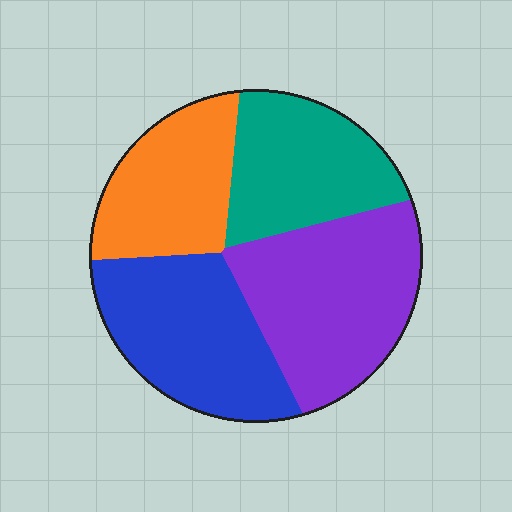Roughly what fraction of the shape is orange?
Orange covers 20% of the shape.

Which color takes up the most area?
Purple, at roughly 30%.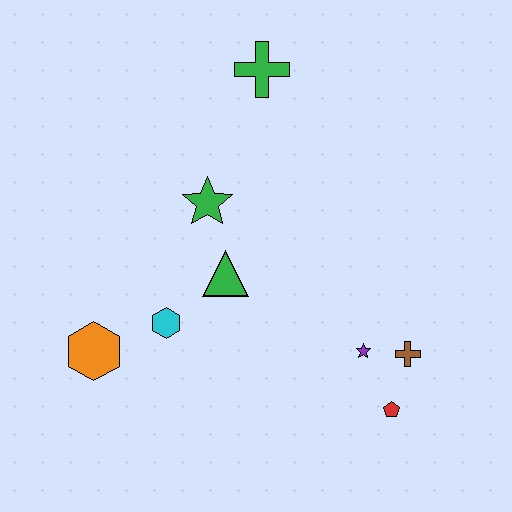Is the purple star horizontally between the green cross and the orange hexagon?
No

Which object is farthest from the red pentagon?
The green cross is farthest from the red pentagon.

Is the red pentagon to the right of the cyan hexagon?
Yes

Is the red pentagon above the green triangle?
No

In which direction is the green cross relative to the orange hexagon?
The green cross is above the orange hexagon.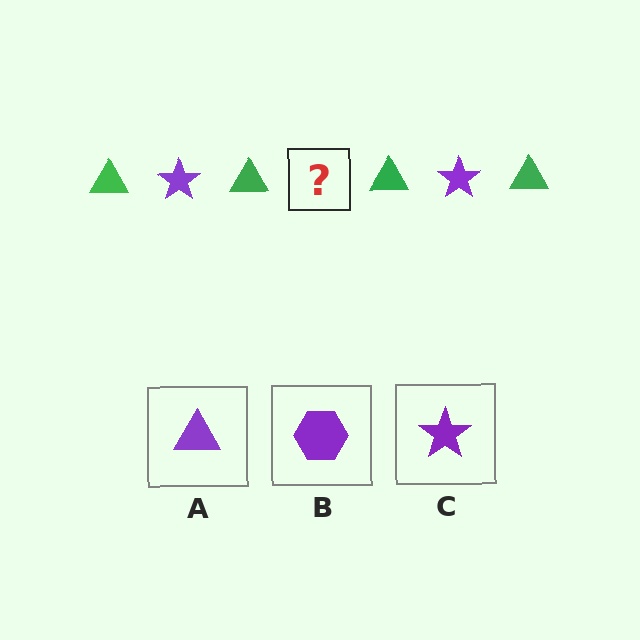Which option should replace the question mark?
Option C.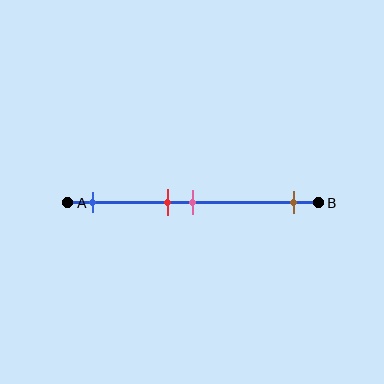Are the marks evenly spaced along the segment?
No, the marks are not evenly spaced.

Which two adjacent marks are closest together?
The red and pink marks are the closest adjacent pair.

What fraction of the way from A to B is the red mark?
The red mark is approximately 40% (0.4) of the way from A to B.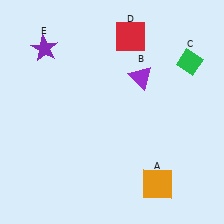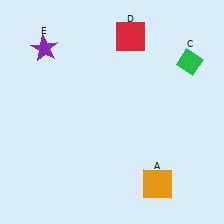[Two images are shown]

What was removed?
The purple triangle (B) was removed in Image 2.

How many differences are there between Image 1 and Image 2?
There is 1 difference between the two images.